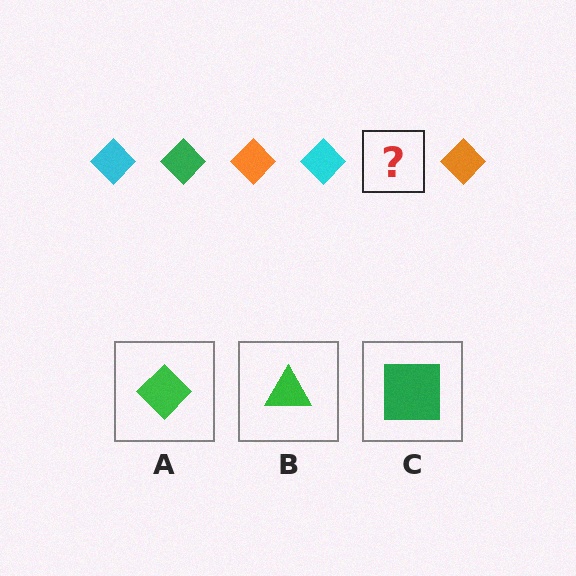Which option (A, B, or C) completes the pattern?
A.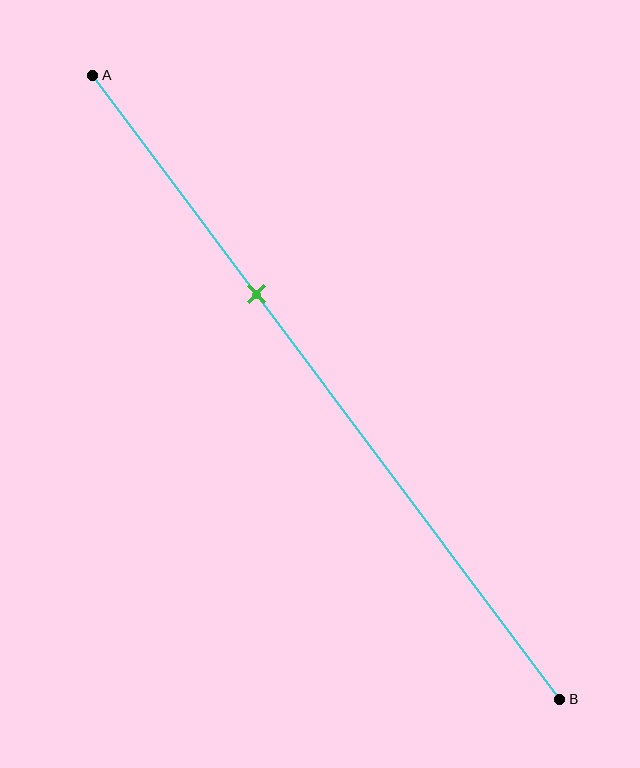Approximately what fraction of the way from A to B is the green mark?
The green mark is approximately 35% of the way from A to B.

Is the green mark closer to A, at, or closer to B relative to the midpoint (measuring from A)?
The green mark is closer to point A than the midpoint of segment AB.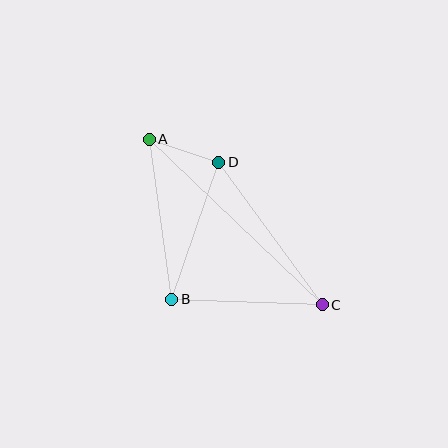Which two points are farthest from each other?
Points A and C are farthest from each other.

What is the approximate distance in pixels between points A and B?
The distance between A and B is approximately 162 pixels.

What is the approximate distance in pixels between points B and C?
The distance between B and C is approximately 150 pixels.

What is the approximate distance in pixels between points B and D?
The distance between B and D is approximately 145 pixels.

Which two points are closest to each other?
Points A and D are closest to each other.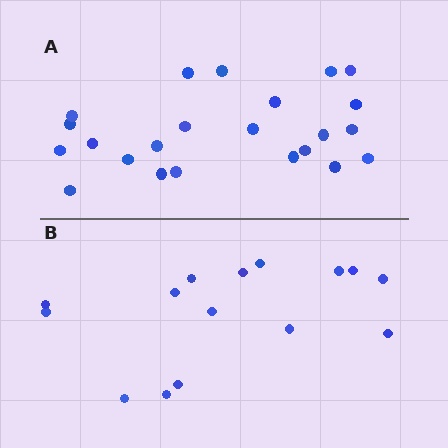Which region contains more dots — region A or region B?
Region A (the top region) has more dots.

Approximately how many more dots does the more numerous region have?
Region A has roughly 8 or so more dots than region B.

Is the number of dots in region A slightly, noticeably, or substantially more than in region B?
Region A has substantially more. The ratio is roughly 1.5 to 1.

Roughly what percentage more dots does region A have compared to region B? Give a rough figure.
About 55% more.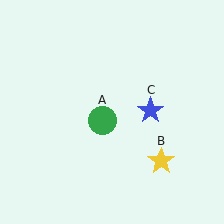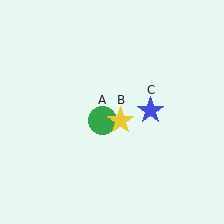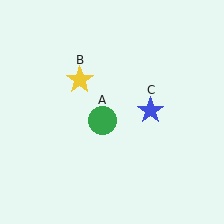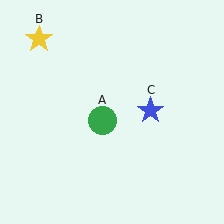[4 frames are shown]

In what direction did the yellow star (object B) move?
The yellow star (object B) moved up and to the left.